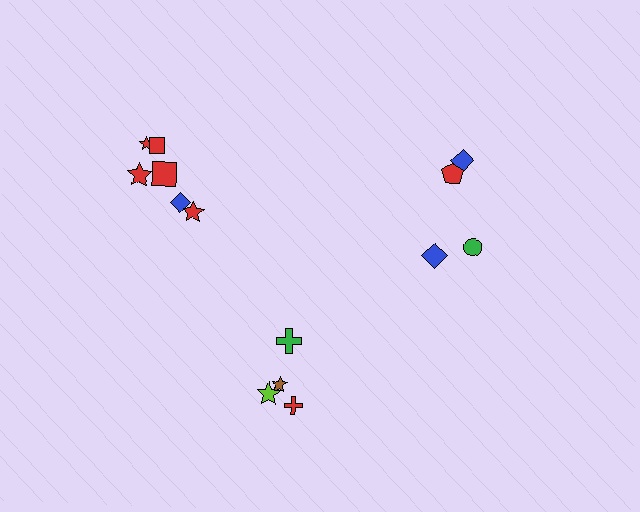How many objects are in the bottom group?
There are 4 objects.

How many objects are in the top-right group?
There are 4 objects.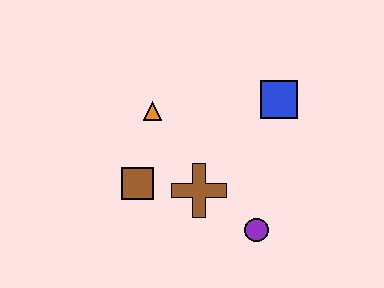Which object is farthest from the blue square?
The brown square is farthest from the blue square.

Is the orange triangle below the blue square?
Yes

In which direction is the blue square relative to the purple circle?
The blue square is above the purple circle.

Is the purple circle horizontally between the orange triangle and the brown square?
No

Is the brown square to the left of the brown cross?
Yes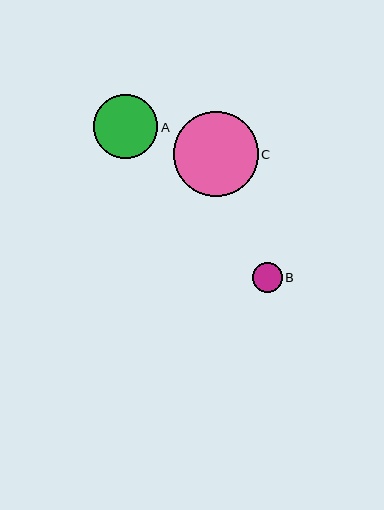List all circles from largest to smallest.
From largest to smallest: C, A, B.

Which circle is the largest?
Circle C is the largest with a size of approximately 85 pixels.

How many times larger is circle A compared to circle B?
Circle A is approximately 2.1 times the size of circle B.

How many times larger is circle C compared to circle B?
Circle C is approximately 2.8 times the size of circle B.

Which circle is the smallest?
Circle B is the smallest with a size of approximately 30 pixels.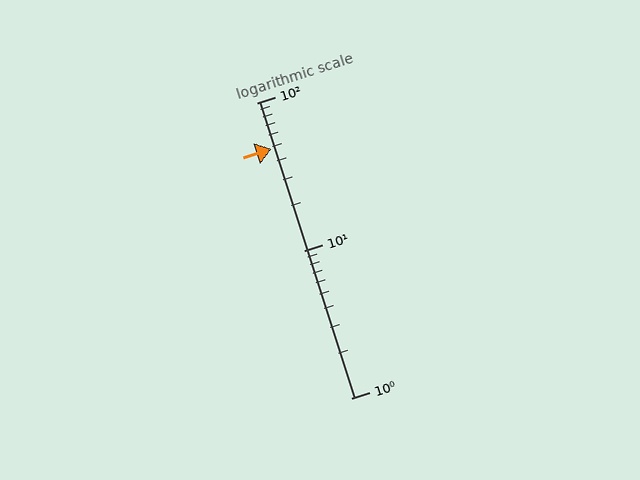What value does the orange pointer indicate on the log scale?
The pointer indicates approximately 49.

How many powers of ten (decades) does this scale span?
The scale spans 2 decades, from 1 to 100.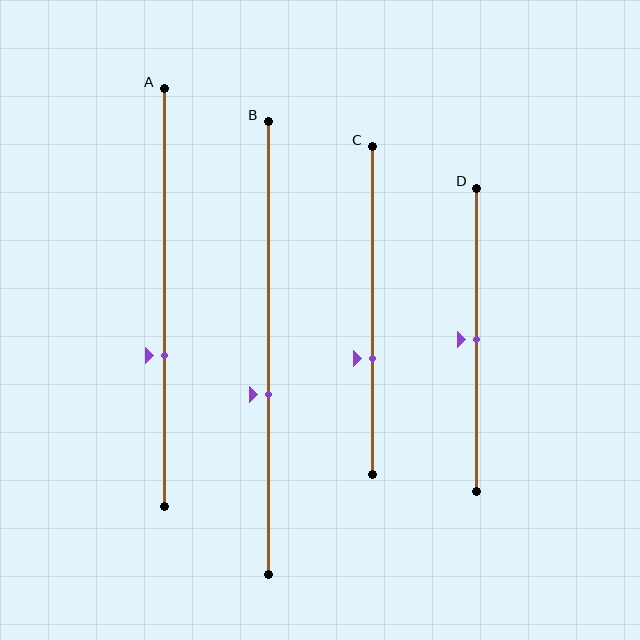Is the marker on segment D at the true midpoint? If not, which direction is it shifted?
Yes, the marker on segment D is at the true midpoint.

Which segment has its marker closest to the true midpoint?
Segment D has its marker closest to the true midpoint.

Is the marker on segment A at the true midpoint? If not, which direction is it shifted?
No, the marker on segment A is shifted downward by about 14% of the segment length.